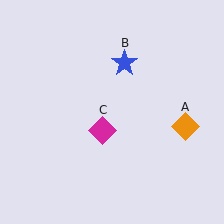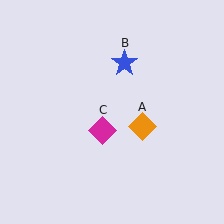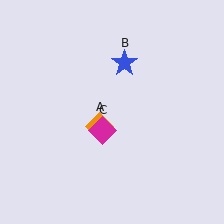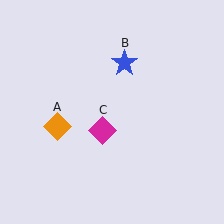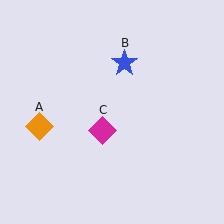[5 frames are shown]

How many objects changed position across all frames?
1 object changed position: orange diamond (object A).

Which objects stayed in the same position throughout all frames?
Blue star (object B) and magenta diamond (object C) remained stationary.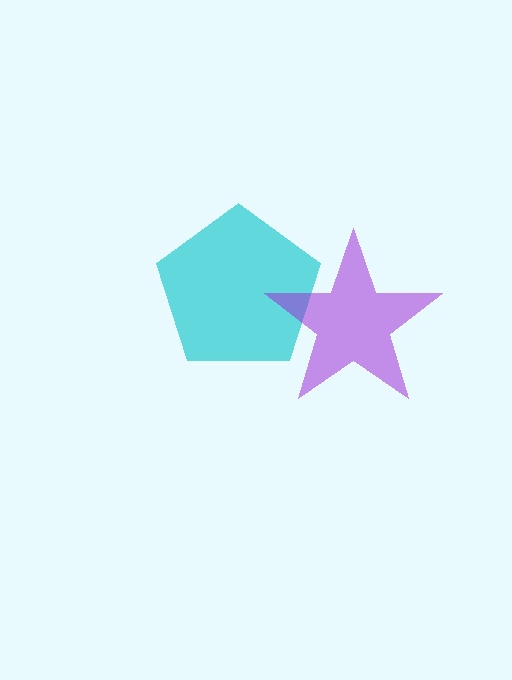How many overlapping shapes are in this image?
There are 2 overlapping shapes in the image.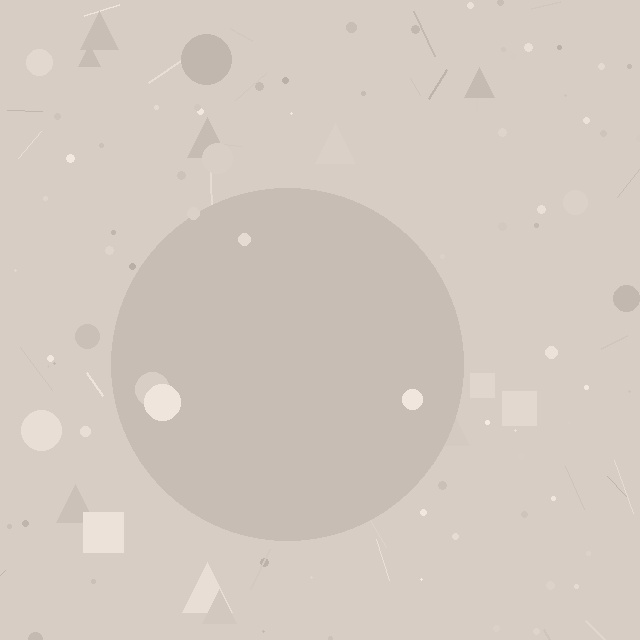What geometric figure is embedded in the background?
A circle is embedded in the background.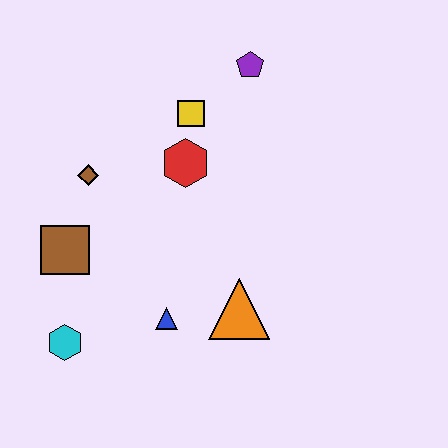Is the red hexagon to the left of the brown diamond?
No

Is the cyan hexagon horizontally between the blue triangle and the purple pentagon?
No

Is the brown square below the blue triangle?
No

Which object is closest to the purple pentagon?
The yellow square is closest to the purple pentagon.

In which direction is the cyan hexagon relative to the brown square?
The cyan hexagon is below the brown square.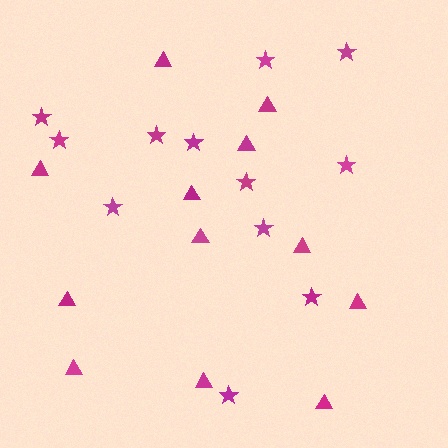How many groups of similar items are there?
There are 2 groups: one group of stars (12) and one group of triangles (12).